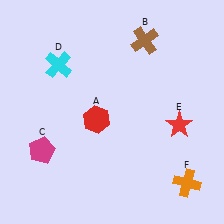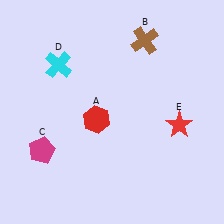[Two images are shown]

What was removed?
The orange cross (F) was removed in Image 2.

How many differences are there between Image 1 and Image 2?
There is 1 difference between the two images.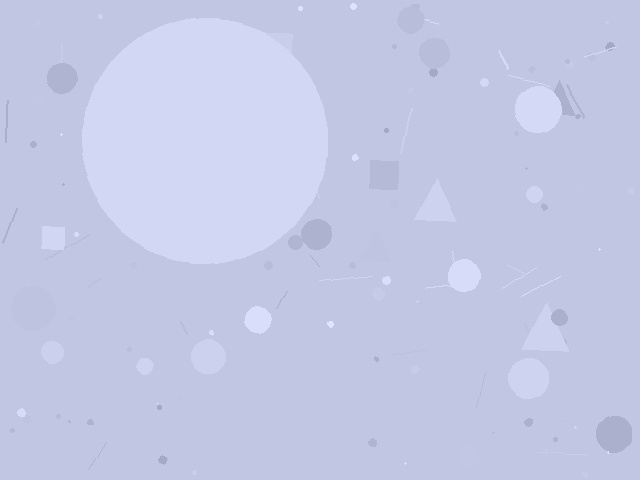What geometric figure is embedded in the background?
A circle is embedded in the background.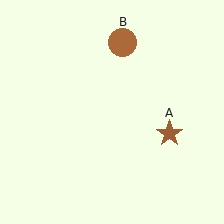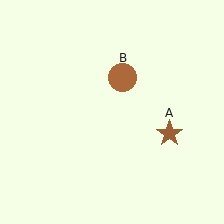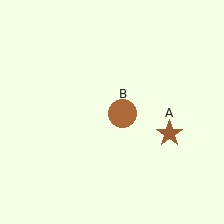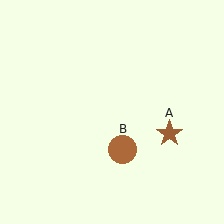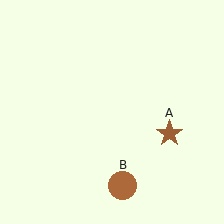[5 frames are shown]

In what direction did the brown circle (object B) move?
The brown circle (object B) moved down.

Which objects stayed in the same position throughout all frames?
Brown star (object A) remained stationary.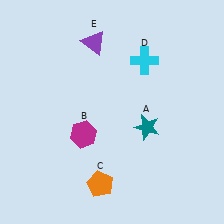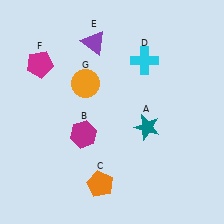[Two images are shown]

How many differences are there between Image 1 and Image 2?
There are 2 differences between the two images.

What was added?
A magenta pentagon (F), an orange circle (G) were added in Image 2.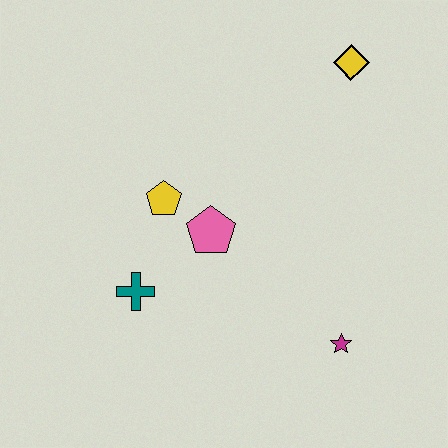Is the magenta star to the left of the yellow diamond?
Yes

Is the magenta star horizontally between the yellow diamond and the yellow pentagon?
Yes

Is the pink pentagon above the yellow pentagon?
No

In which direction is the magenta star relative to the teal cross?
The magenta star is to the right of the teal cross.